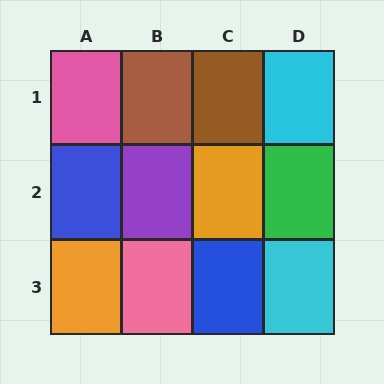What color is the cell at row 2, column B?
Purple.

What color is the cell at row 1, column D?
Cyan.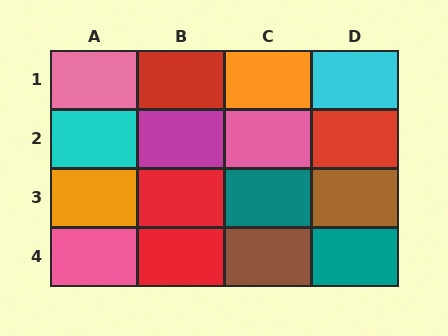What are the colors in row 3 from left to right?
Orange, red, teal, brown.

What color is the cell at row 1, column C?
Orange.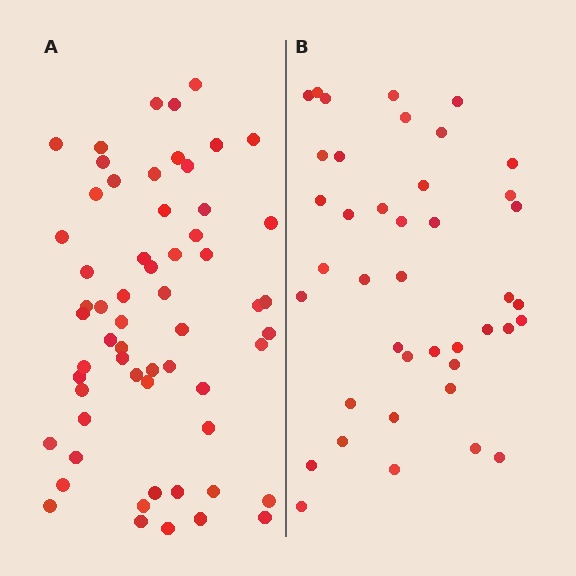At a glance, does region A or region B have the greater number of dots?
Region A (the left region) has more dots.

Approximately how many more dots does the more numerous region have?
Region A has approximately 20 more dots than region B.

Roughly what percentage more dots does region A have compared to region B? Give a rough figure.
About 45% more.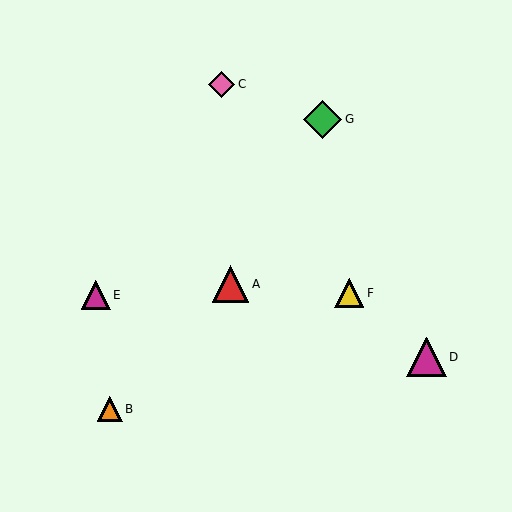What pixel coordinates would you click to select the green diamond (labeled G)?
Click at (323, 119) to select the green diamond G.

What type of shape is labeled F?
Shape F is a yellow triangle.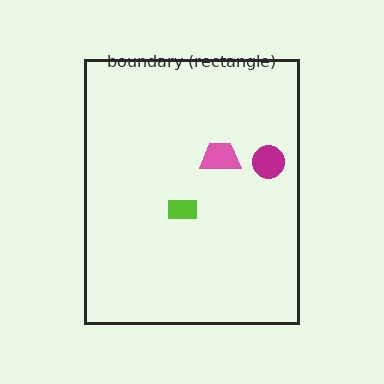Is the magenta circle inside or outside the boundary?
Inside.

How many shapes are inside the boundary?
3 inside, 0 outside.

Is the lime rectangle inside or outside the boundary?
Inside.